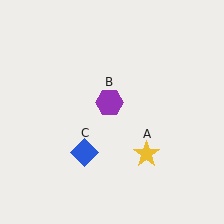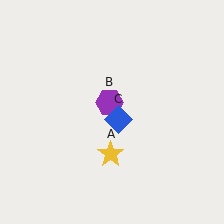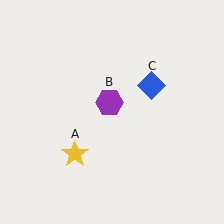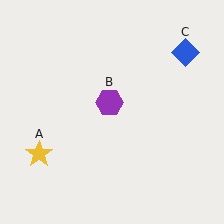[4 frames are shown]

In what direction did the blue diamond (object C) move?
The blue diamond (object C) moved up and to the right.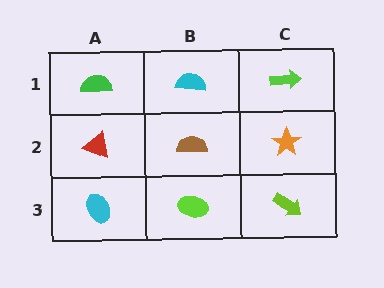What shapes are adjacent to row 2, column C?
A lime arrow (row 1, column C), a lime arrow (row 3, column C), a brown semicircle (row 2, column B).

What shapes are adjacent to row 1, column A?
A red triangle (row 2, column A), a cyan semicircle (row 1, column B).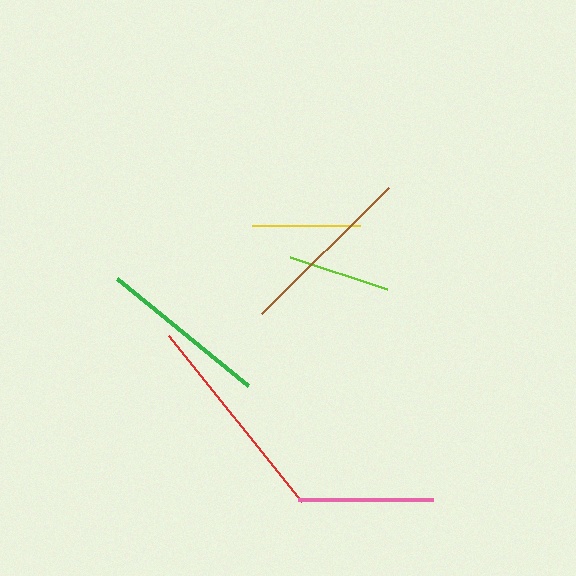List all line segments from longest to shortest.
From longest to shortest: red, brown, green, pink, yellow, lime.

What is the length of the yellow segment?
The yellow segment is approximately 108 pixels long.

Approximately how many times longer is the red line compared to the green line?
The red line is approximately 1.3 times the length of the green line.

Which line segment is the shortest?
The lime line is the shortest at approximately 103 pixels.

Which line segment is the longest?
The red line is the longest at approximately 212 pixels.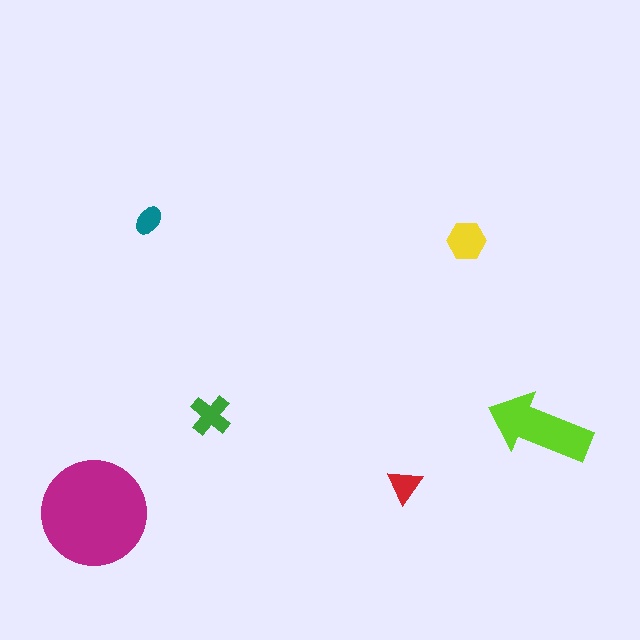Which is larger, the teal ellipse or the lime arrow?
The lime arrow.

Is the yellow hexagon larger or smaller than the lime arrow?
Smaller.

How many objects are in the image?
There are 6 objects in the image.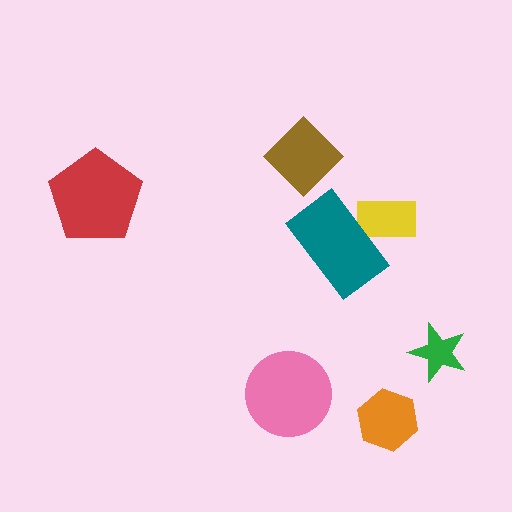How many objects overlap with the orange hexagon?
0 objects overlap with the orange hexagon.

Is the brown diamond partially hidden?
No, no other shape covers it.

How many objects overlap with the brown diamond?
0 objects overlap with the brown diamond.